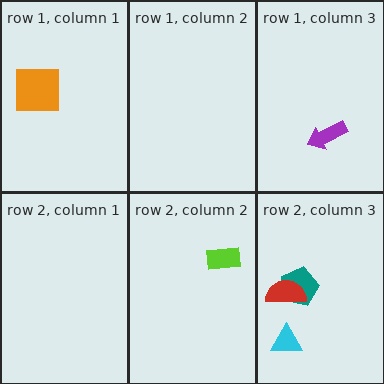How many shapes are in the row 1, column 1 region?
1.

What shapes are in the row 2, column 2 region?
The lime rectangle.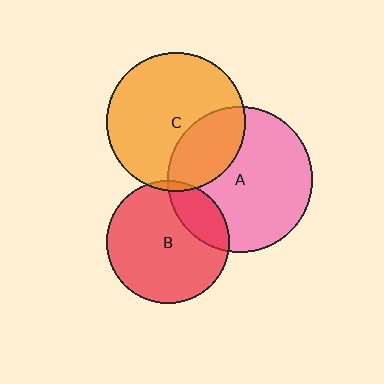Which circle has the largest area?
Circle A (pink).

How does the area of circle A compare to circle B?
Approximately 1.4 times.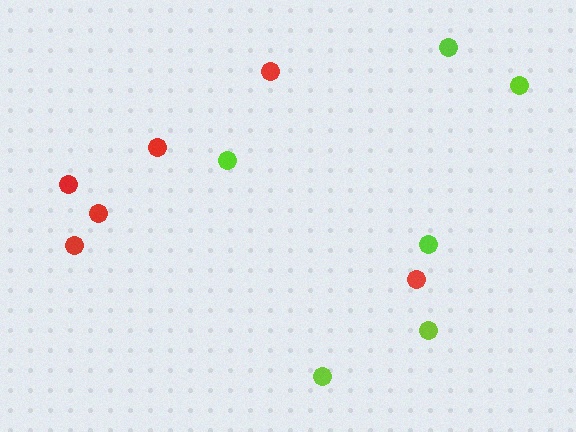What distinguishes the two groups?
There are 2 groups: one group of red circles (6) and one group of lime circles (6).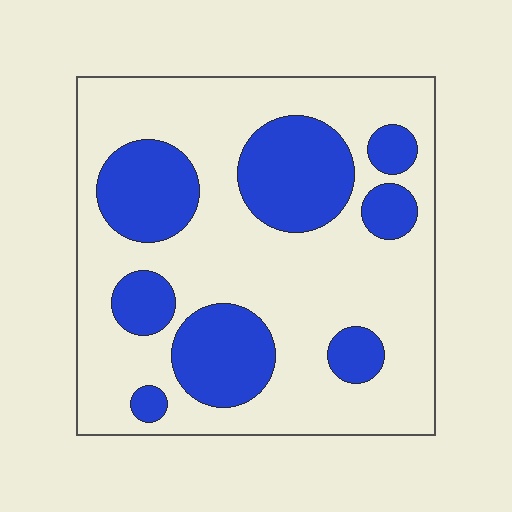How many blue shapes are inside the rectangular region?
8.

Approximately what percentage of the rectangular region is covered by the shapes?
Approximately 30%.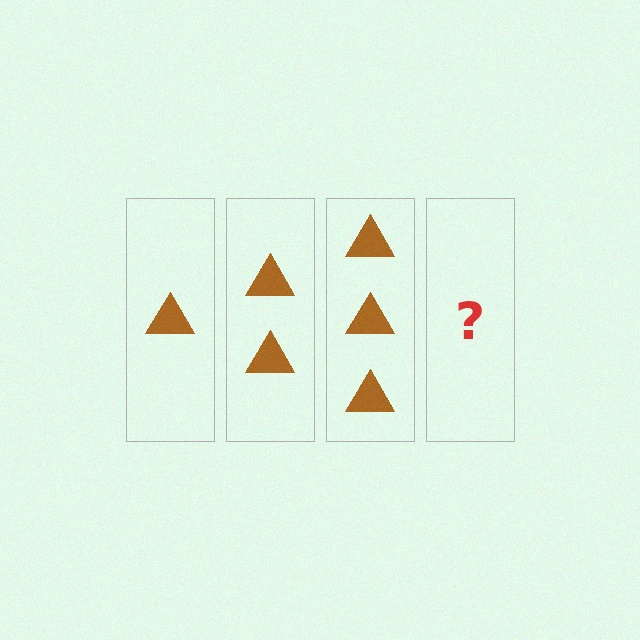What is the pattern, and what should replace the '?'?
The pattern is that each step adds one more triangle. The '?' should be 4 triangles.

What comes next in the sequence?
The next element should be 4 triangles.